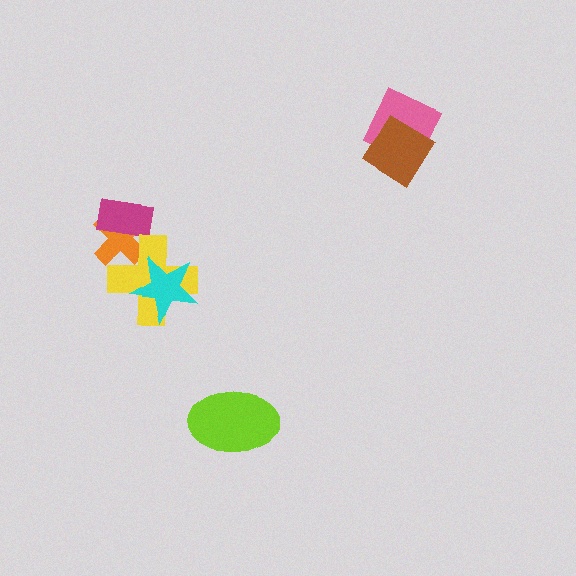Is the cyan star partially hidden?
No, no other shape covers it.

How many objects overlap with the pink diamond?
1 object overlaps with the pink diamond.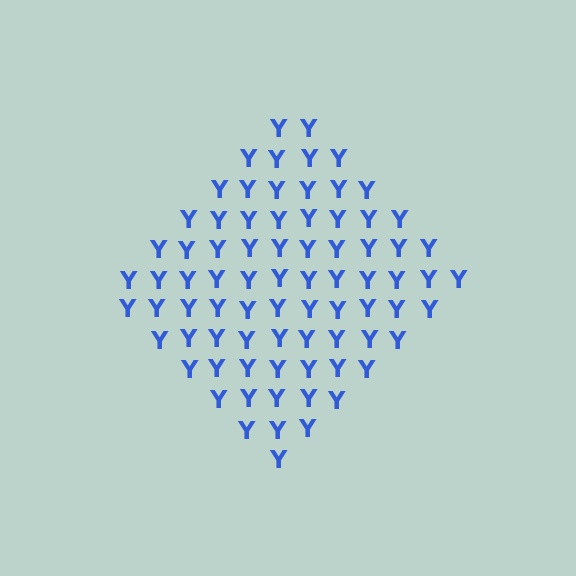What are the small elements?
The small elements are letter Y's.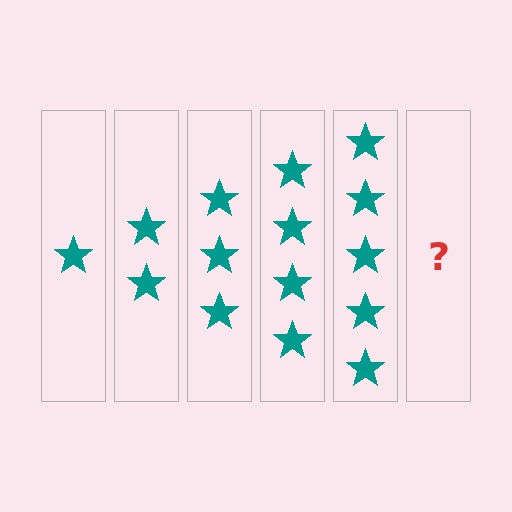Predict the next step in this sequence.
The next step is 6 stars.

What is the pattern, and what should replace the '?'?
The pattern is that each step adds one more star. The '?' should be 6 stars.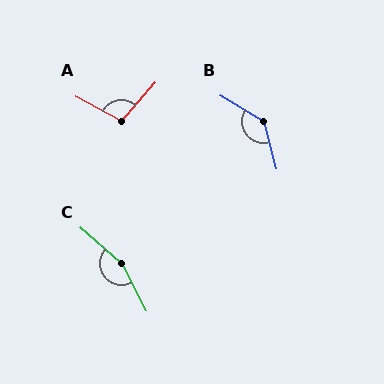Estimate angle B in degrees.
Approximately 136 degrees.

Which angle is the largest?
C, at approximately 158 degrees.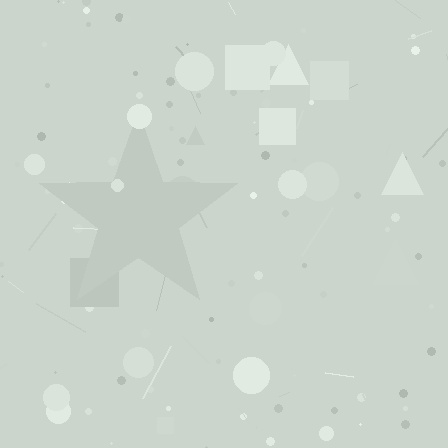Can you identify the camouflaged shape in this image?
The camouflaged shape is a star.